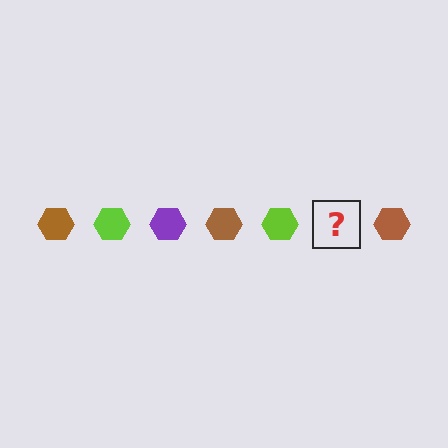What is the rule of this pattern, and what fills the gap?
The rule is that the pattern cycles through brown, lime, purple hexagons. The gap should be filled with a purple hexagon.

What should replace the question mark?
The question mark should be replaced with a purple hexagon.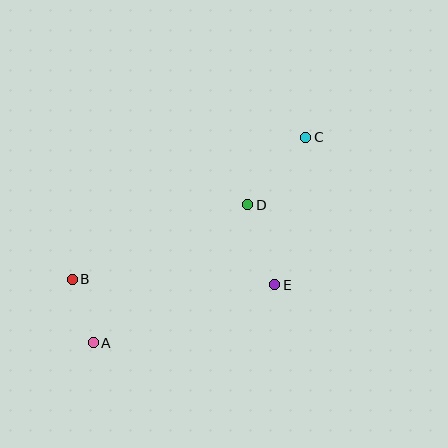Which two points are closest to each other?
Points A and B are closest to each other.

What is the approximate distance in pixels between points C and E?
The distance between C and E is approximately 151 pixels.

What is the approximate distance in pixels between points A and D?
The distance between A and D is approximately 207 pixels.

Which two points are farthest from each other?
Points A and C are farthest from each other.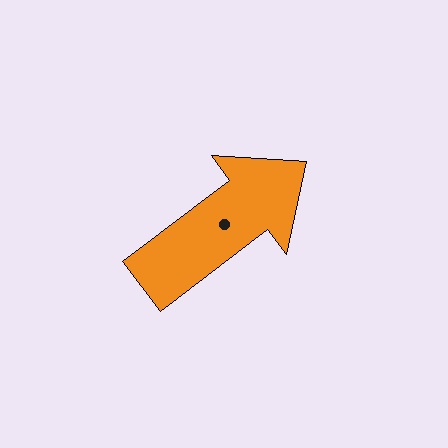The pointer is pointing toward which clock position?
Roughly 2 o'clock.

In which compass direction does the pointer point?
Northeast.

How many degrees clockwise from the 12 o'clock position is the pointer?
Approximately 53 degrees.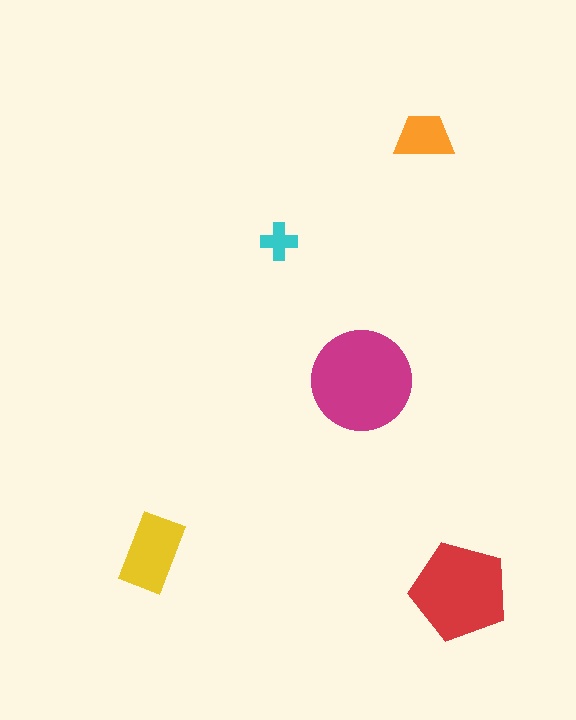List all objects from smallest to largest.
The cyan cross, the orange trapezoid, the yellow rectangle, the red pentagon, the magenta circle.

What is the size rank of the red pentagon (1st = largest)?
2nd.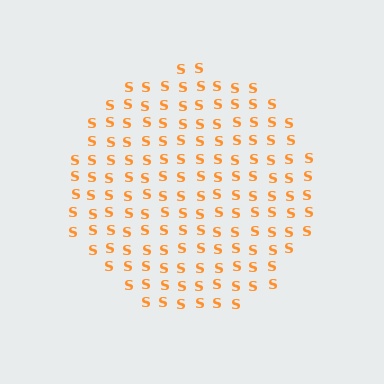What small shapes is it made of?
It is made of small letter S's.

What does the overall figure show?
The overall figure shows a circle.